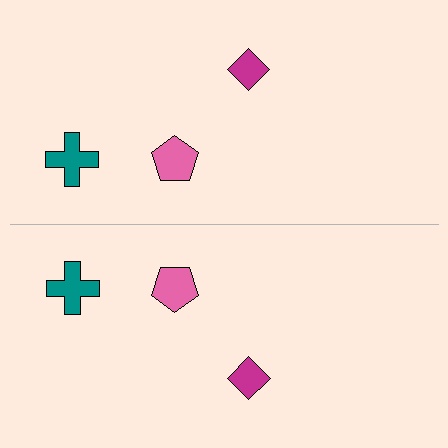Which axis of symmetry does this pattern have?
The pattern has a horizontal axis of symmetry running through the center of the image.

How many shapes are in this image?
There are 6 shapes in this image.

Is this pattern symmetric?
Yes, this pattern has bilateral (reflection) symmetry.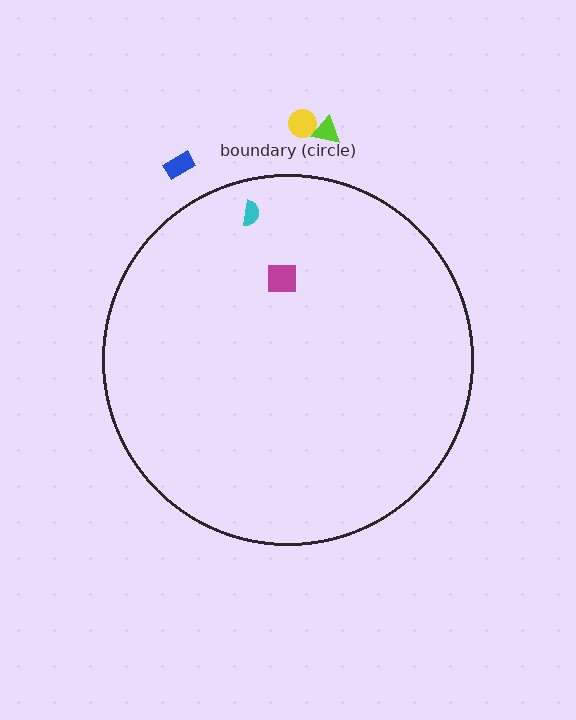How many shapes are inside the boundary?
2 inside, 3 outside.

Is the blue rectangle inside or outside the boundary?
Outside.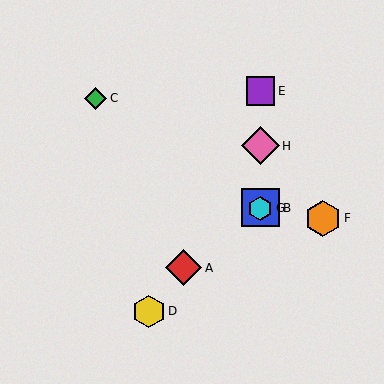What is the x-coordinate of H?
Object H is at x≈260.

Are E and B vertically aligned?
Yes, both are at x≈260.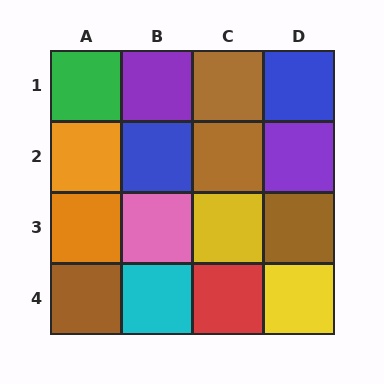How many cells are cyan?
1 cell is cyan.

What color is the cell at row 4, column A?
Brown.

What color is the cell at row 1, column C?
Brown.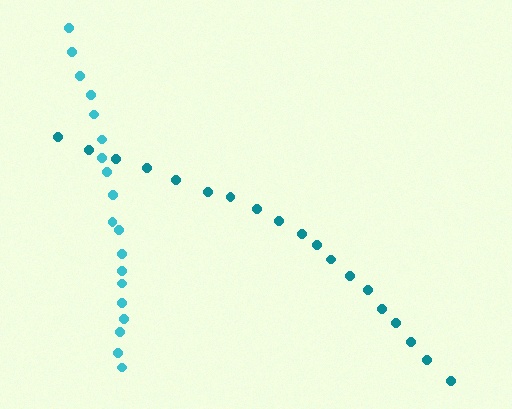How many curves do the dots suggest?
There are 2 distinct paths.